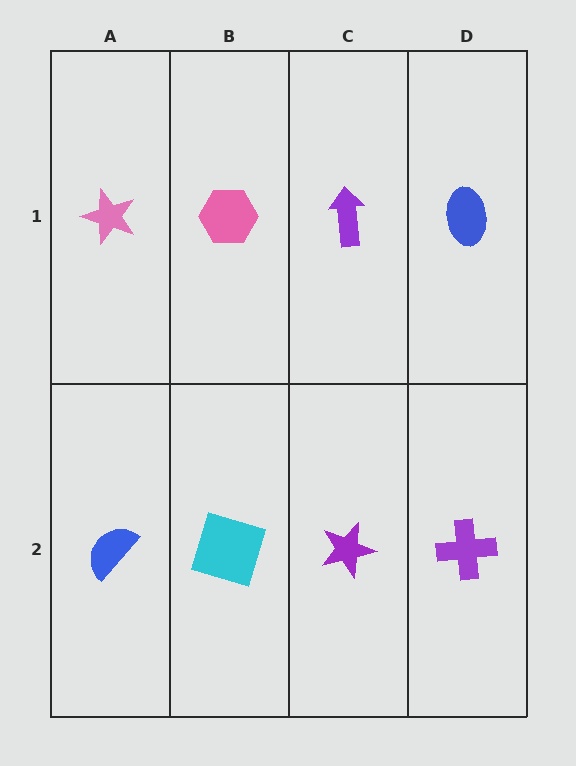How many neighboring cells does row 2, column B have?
3.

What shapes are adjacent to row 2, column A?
A pink star (row 1, column A), a cyan square (row 2, column B).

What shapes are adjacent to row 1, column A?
A blue semicircle (row 2, column A), a pink hexagon (row 1, column B).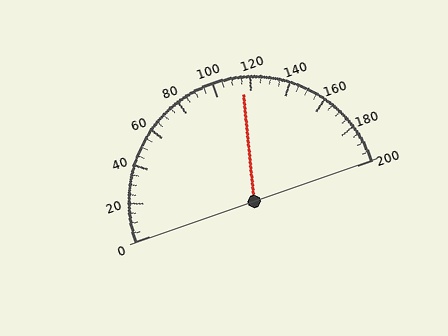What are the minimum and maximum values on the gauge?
The gauge ranges from 0 to 200.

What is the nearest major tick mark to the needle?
The nearest major tick mark is 120.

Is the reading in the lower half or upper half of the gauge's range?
The reading is in the upper half of the range (0 to 200).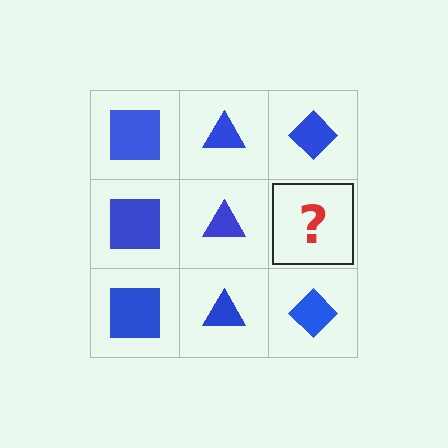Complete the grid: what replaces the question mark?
The question mark should be replaced with a blue diamond.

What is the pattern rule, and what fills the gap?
The rule is that each column has a consistent shape. The gap should be filled with a blue diamond.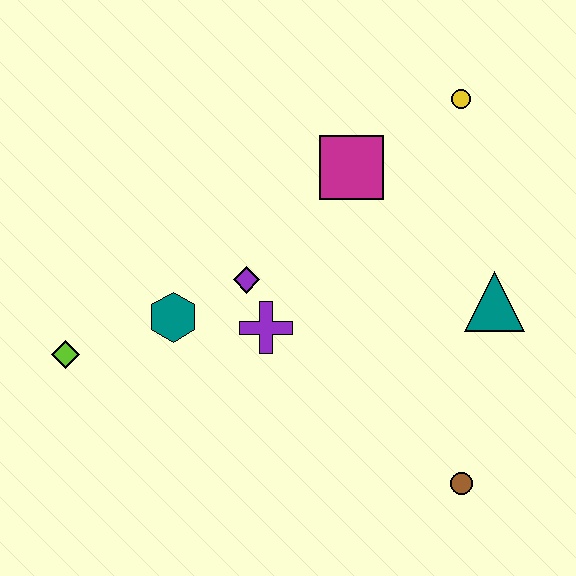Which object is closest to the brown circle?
The teal triangle is closest to the brown circle.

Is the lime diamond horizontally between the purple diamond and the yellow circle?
No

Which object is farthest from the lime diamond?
The yellow circle is farthest from the lime diamond.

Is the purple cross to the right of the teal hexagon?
Yes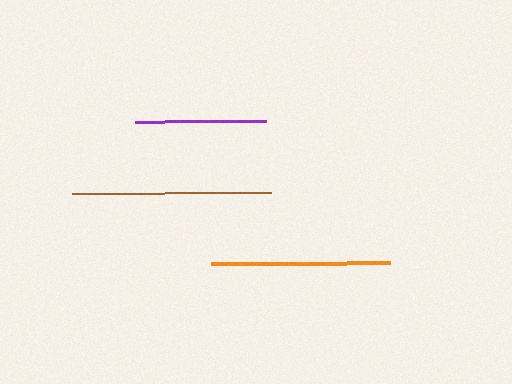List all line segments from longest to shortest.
From longest to shortest: brown, orange, purple.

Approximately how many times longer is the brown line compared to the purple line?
The brown line is approximately 1.5 times the length of the purple line.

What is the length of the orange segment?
The orange segment is approximately 180 pixels long.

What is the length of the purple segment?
The purple segment is approximately 132 pixels long.